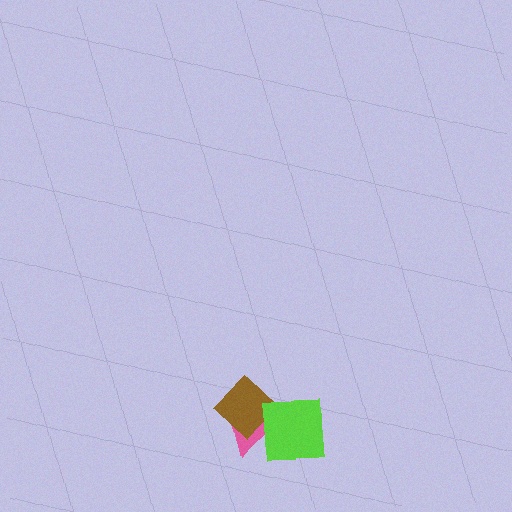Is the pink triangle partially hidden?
Yes, it is partially covered by another shape.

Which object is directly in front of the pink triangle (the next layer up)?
The brown diamond is directly in front of the pink triangle.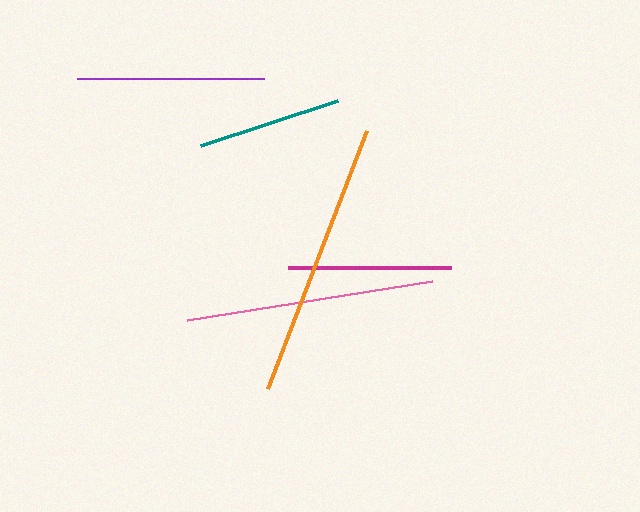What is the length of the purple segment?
The purple segment is approximately 187 pixels long.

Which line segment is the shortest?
The teal line is the shortest at approximately 144 pixels.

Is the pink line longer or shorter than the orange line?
The orange line is longer than the pink line.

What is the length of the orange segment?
The orange segment is approximately 276 pixels long.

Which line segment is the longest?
The orange line is the longest at approximately 276 pixels.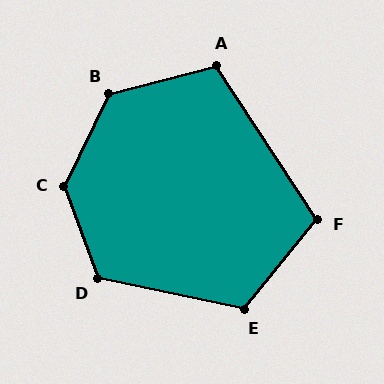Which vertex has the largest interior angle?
C, at approximately 134 degrees.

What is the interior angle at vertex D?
Approximately 122 degrees (obtuse).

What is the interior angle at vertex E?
Approximately 118 degrees (obtuse).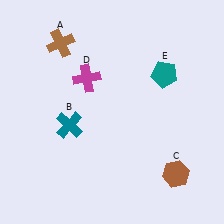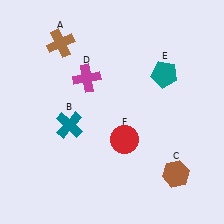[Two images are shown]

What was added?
A red circle (F) was added in Image 2.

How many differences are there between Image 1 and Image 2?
There is 1 difference between the two images.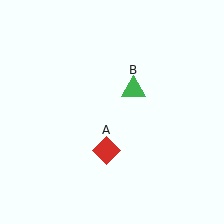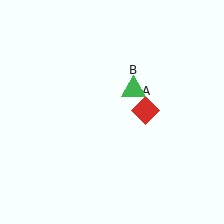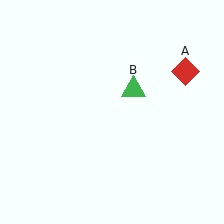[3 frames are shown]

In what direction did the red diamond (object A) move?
The red diamond (object A) moved up and to the right.